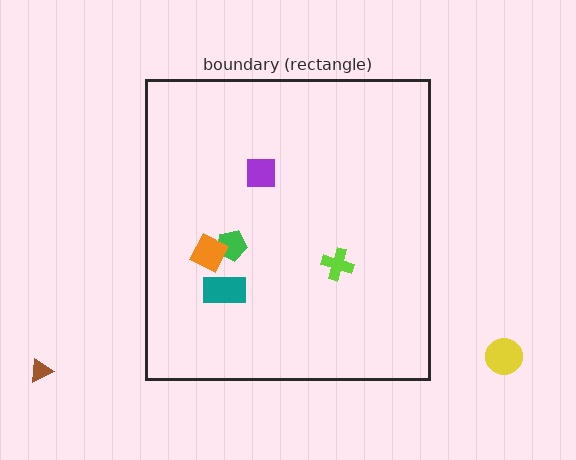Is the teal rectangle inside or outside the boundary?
Inside.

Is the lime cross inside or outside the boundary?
Inside.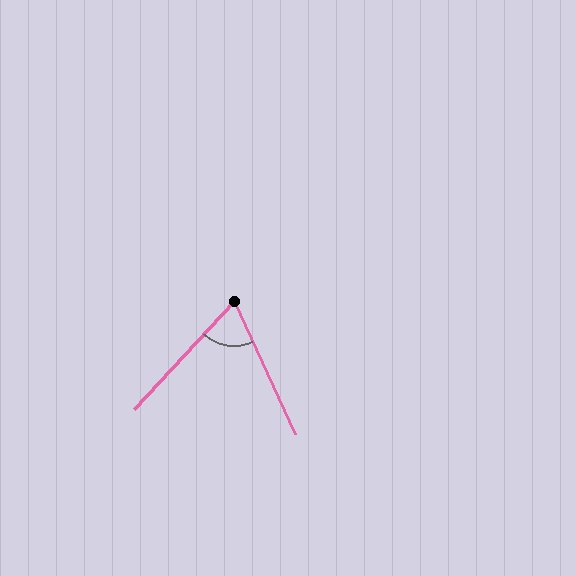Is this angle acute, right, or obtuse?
It is acute.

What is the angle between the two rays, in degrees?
Approximately 68 degrees.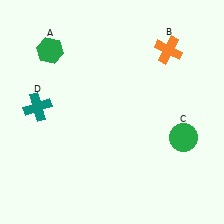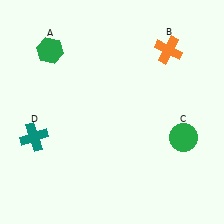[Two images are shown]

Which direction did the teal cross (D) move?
The teal cross (D) moved down.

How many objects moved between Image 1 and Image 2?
1 object moved between the two images.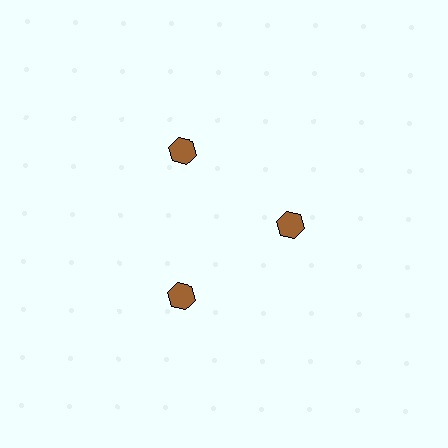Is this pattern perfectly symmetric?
No. The 3 brown hexagons are arranged in a ring, but one element near the 3 o'clock position is pulled inward toward the center, breaking the 3-fold rotational symmetry.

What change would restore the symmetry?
The symmetry would be restored by moving it outward, back onto the ring so that all 3 hexagons sit at equal angles and equal distance from the center.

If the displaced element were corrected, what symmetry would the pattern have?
It would have 3-fold rotational symmetry — the pattern would map onto itself every 120 degrees.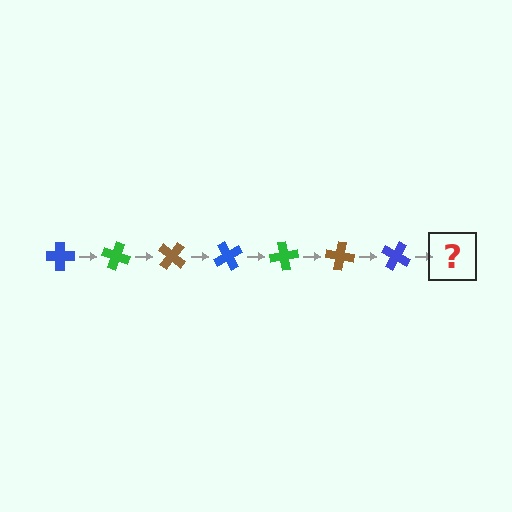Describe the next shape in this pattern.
It should be a green cross, rotated 140 degrees from the start.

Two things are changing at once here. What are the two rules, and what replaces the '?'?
The two rules are that it rotates 20 degrees each step and the color cycles through blue, green, and brown. The '?' should be a green cross, rotated 140 degrees from the start.